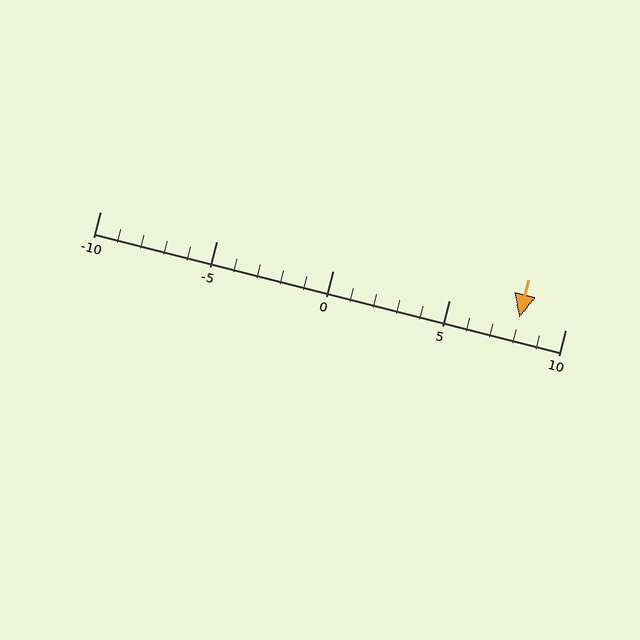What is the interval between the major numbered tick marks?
The major tick marks are spaced 5 units apart.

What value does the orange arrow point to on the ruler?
The orange arrow points to approximately 8.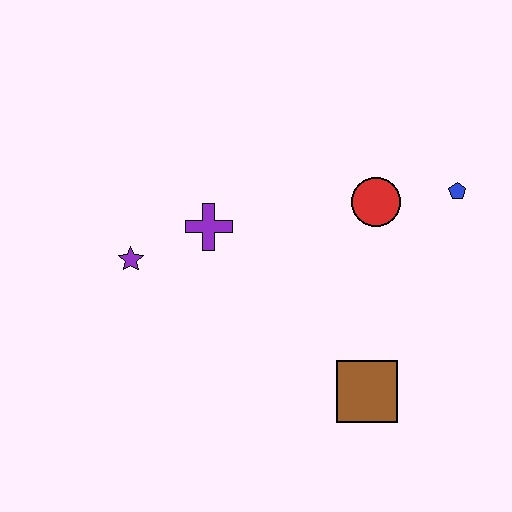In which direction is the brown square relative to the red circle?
The brown square is below the red circle.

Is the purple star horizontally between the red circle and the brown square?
No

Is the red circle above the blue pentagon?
No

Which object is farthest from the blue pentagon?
The purple star is farthest from the blue pentagon.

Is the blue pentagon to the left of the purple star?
No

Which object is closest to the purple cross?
The purple star is closest to the purple cross.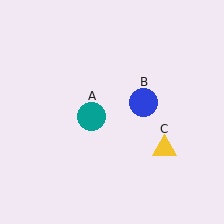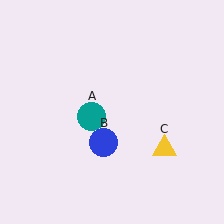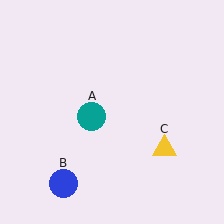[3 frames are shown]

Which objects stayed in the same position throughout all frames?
Teal circle (object A) and yellow triangle (object C) remained stationary.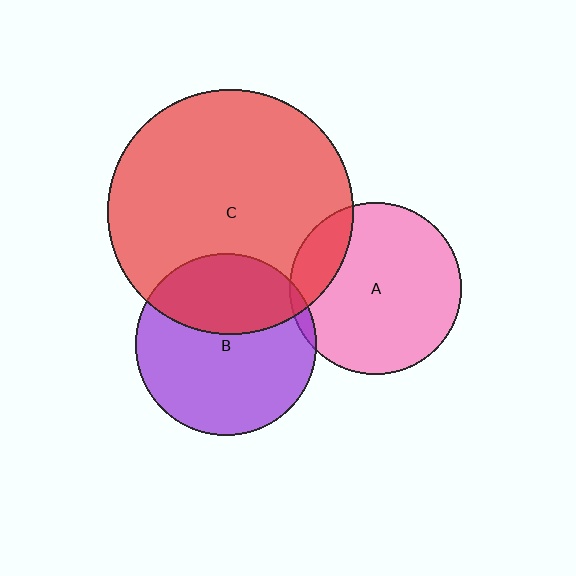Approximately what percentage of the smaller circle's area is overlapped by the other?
Approximately 15%.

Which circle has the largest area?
Circle C (red).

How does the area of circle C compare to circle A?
Approximately 2.0 times.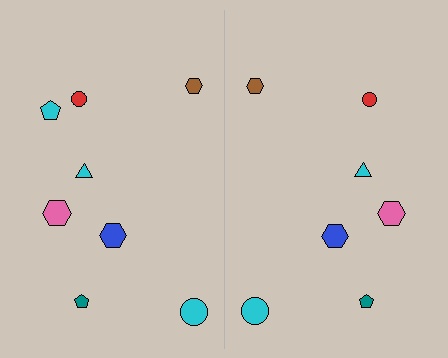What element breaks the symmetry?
A cyan pentagon is missing from the right side.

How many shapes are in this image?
There are 15 shapes in this image.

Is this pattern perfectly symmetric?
No, the pattern is not perfectly symmetric. A cyan pentagon is missing from the right side.